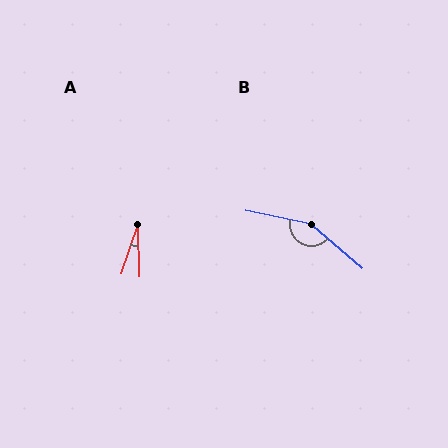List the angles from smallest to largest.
A (19°), B (151°).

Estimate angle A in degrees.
Approximately 19 degrees.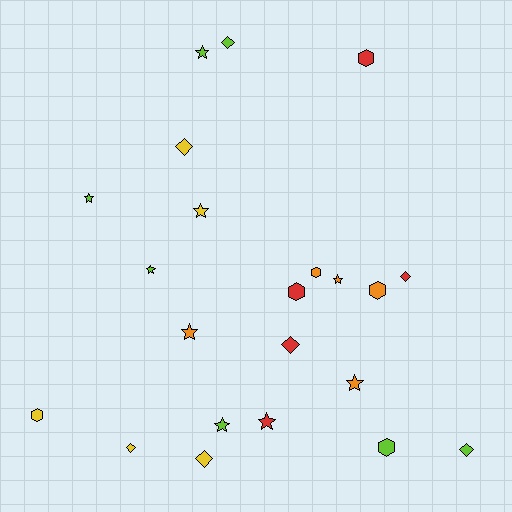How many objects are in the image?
There are 22 objects.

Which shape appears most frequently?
Star, with 9 objects.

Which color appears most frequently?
Lime, with 7 objects.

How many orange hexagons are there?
There are 2 orange hexagons.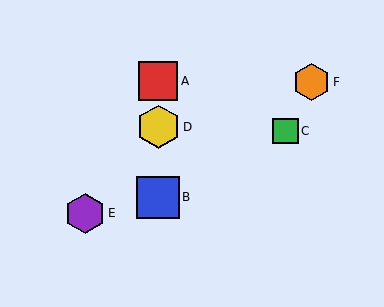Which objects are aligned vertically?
Objects A, B, D are aligned vertically.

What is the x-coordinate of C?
Object C is at x≈286.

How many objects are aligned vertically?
3 objects (A, B, D) are aligned vertically.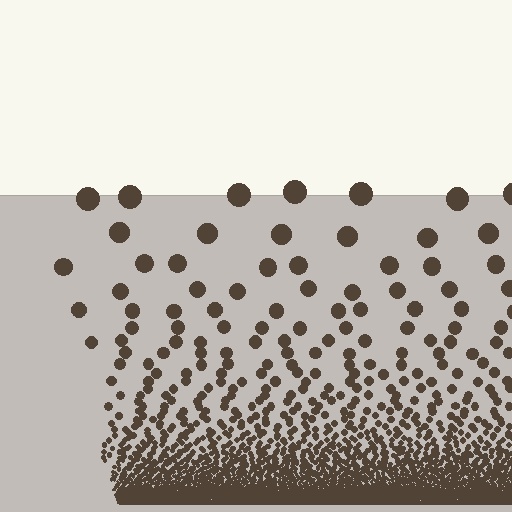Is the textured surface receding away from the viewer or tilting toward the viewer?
The surface appears to tilt toward the viewer. Texture elements get larger and sparser toward the top.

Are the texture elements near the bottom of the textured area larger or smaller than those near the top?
Smaller. The gradient is inverted — elements near the bottom are smaller and denser.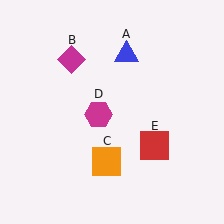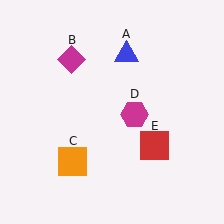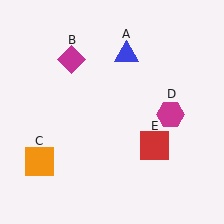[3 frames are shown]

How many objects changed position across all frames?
2 objects changed position: orange square (object C), magenta hexagon (object D).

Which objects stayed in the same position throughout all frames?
Blue triangle (object A) and magenta diamond (object B) and red square (object E) remained stationary.